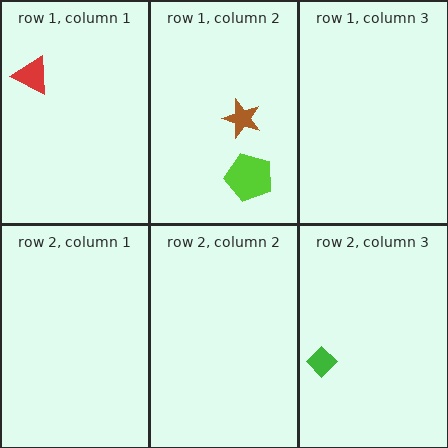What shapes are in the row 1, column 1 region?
The red triangle.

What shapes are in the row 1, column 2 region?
The lime pentagon, the brown star.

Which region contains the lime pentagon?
The row 1, column 2 region.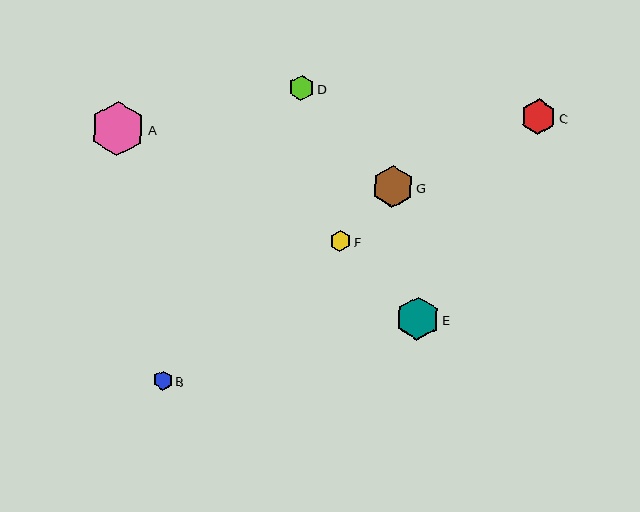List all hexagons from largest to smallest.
From largest to smallest: A, E, G, C, D, F, B.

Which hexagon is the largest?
Hexagon A is the largest with a size of approximately 55 pixels.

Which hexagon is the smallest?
Hexagon B is the smallest with a size of approximately 19 pixels.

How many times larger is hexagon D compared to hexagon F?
Hexagon D is approximately 1.2 times the size of hexagon F.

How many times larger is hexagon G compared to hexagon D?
Hexagon G is approximately 1.7 times the size of hexagon D.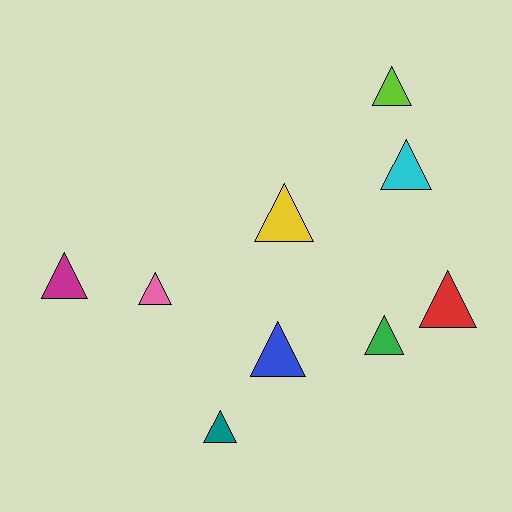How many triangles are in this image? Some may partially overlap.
There are 9 triangles.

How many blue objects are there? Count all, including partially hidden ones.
There is 1 blue object.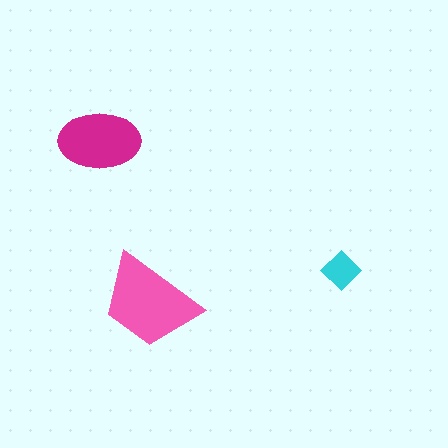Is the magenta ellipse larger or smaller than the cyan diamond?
Larger.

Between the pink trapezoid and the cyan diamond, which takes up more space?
The pink trapezoid.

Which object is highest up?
The magenta ellipse is topmost.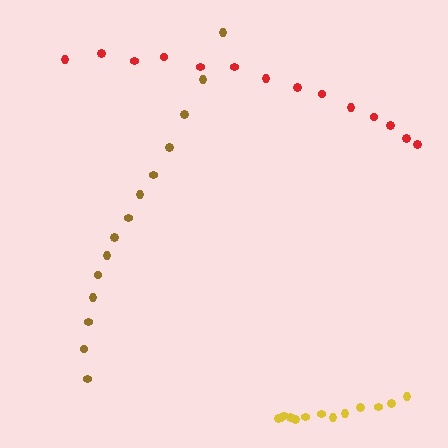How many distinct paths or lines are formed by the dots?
There are 3 distinct paths.